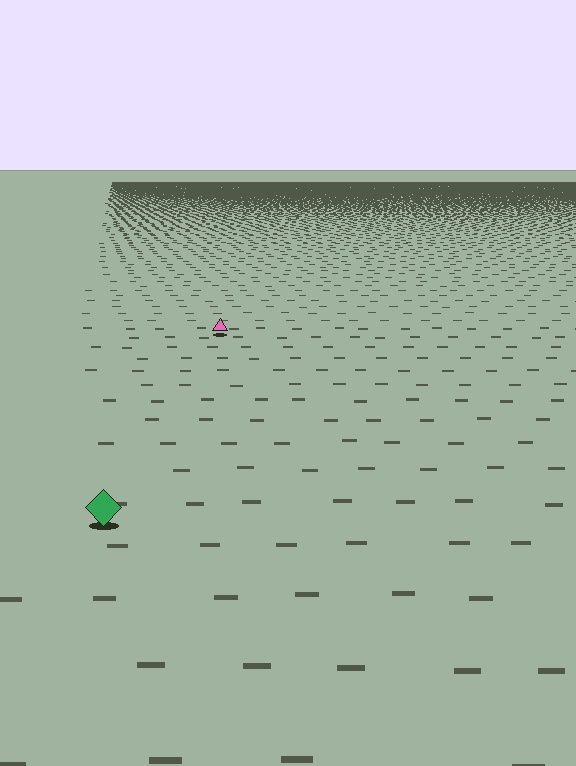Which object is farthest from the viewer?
The pink triangle is farthest from the viewer. It appears smaller and the ground texture around it is denser.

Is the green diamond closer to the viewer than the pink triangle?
Yes. The green diamond is closer — you can tell from the texture gradient: the ground texture is coarser near it.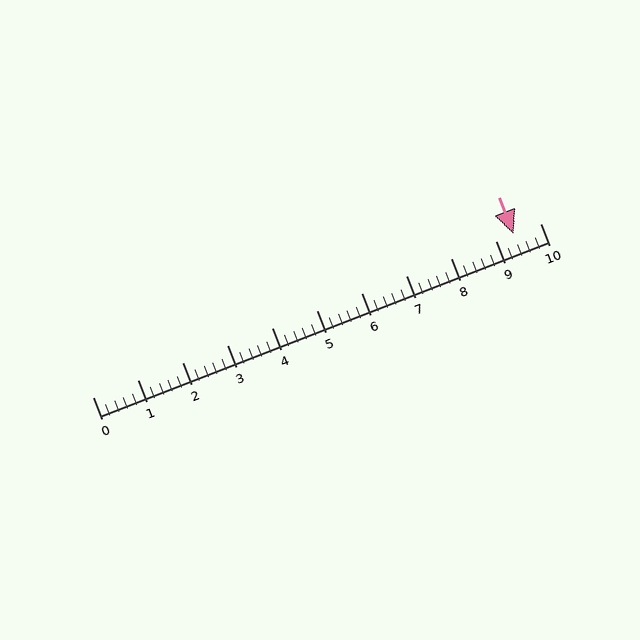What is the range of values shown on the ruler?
The ruler shows values from 0 to 10.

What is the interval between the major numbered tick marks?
The major tick marks are spaced 1 units apart.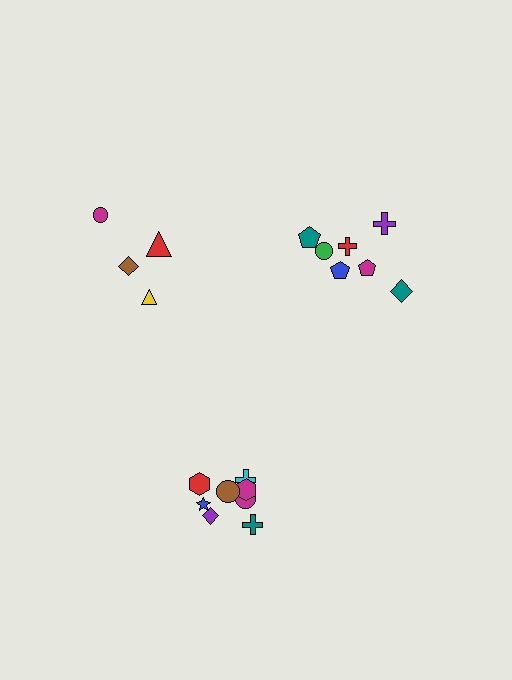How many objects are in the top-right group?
There are 7 objects.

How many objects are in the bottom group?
There are 8 objects.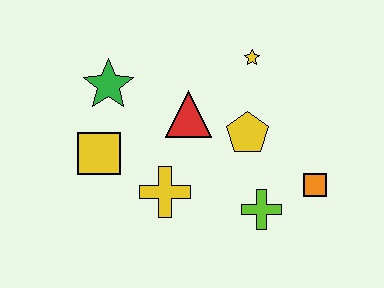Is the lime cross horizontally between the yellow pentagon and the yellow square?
No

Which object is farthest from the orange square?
The green star is farthest from the orange square.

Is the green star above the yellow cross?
Yes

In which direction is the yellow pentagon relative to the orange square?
The yellow pentagon is to the left of the orange square.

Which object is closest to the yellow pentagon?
The red triangle is closest to the yellow pentagon.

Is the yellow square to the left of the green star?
Yes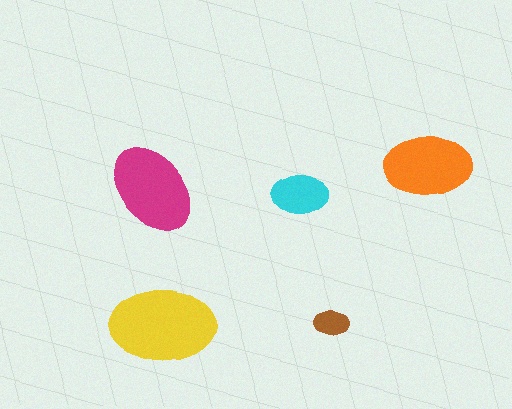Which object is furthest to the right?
The orange ellipse is rightmost.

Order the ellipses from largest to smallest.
the yellow one, the magenta one, the orange one, the cyan one, the brown one.